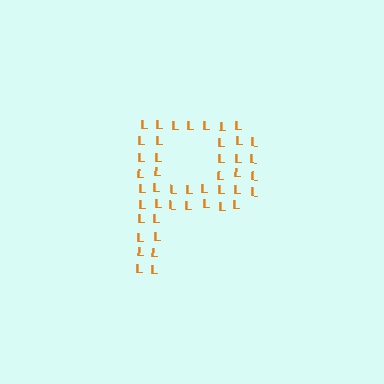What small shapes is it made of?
It is made of small letter L's.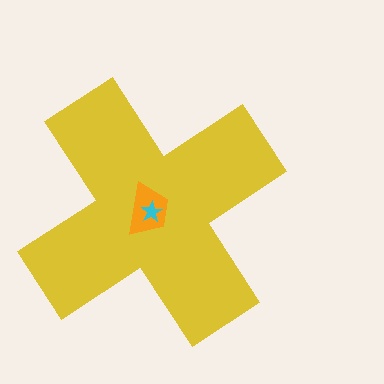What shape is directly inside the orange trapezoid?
The cyan star.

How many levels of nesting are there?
3.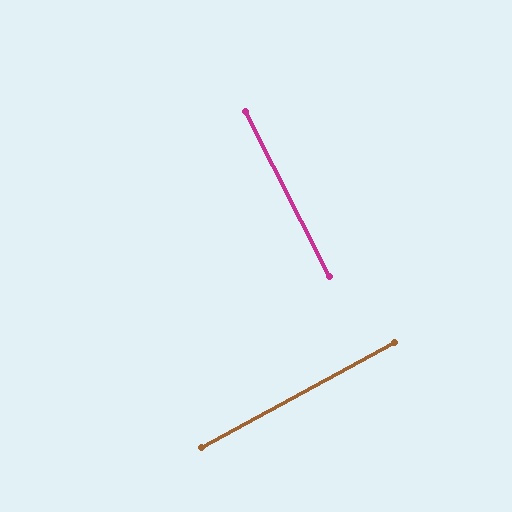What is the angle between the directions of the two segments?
Approximately 88 degrees.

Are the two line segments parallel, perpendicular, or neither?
Perpendicular — they meet at approximately 88°.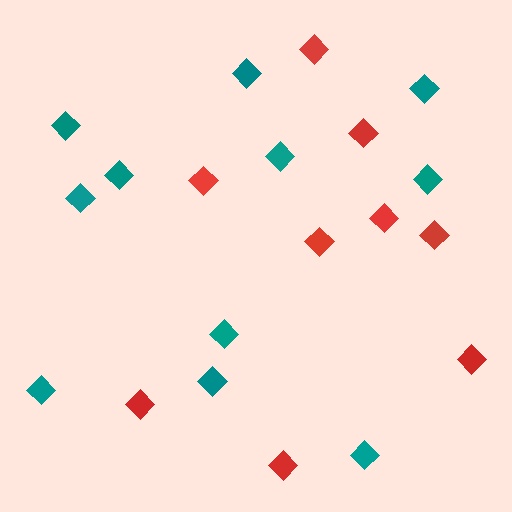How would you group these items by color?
There are 2 groups: one group of teal diamonds (11) and one group of red diamonds (9).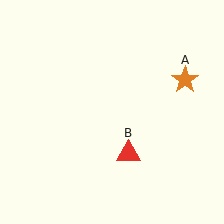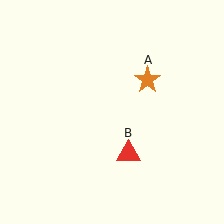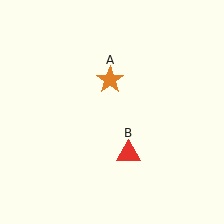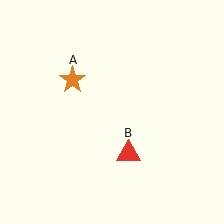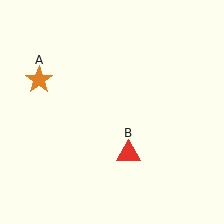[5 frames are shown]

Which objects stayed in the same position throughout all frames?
Red triangle (object B) remained stationary.